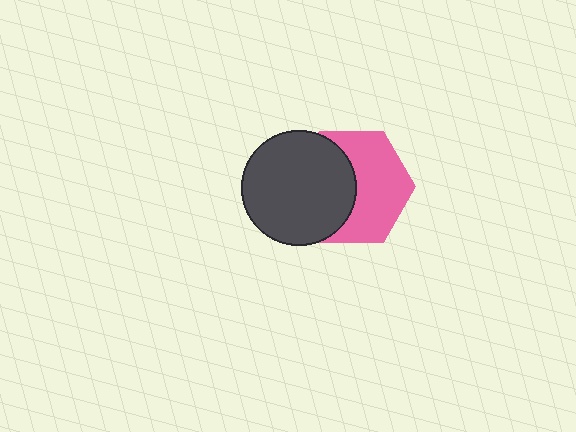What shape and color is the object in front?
The object in front is a dark gray circle.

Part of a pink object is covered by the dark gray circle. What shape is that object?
It is a hexagon.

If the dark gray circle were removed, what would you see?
You would see the complete pink hexagon.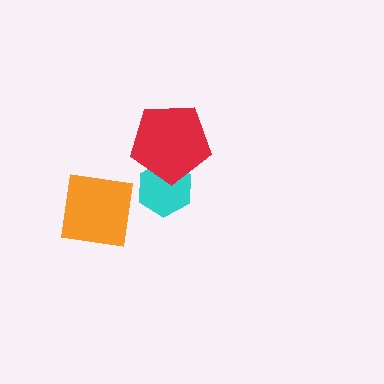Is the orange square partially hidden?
No, no other shape covers it.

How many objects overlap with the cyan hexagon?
1 object overlaps with the cyan hexagon.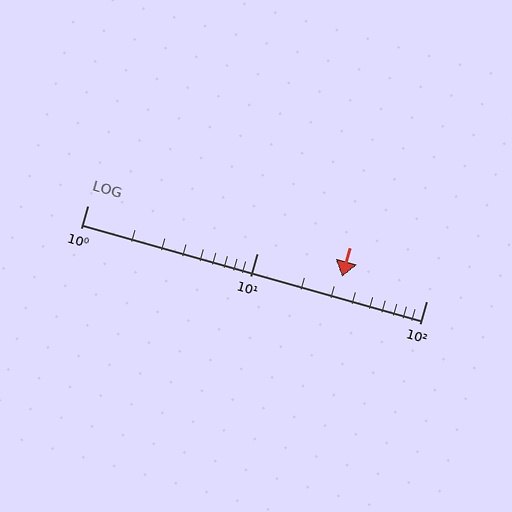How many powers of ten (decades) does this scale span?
The scale spans 2 decades, from 1 to 100.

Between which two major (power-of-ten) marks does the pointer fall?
The pointer is between 10 and 100.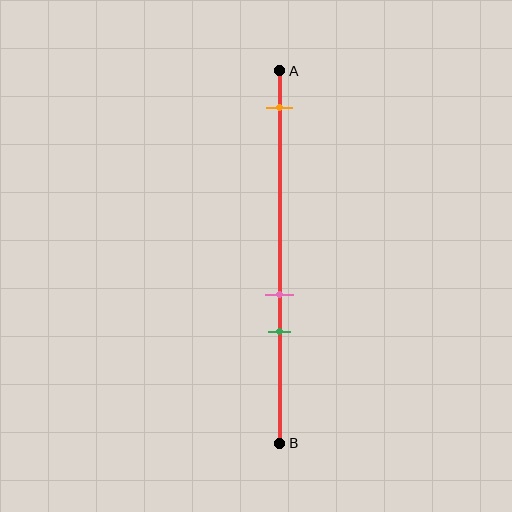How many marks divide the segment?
There are 3 marks dividing the segment.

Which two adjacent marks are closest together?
The pink and green marks are the closest adjacent pair.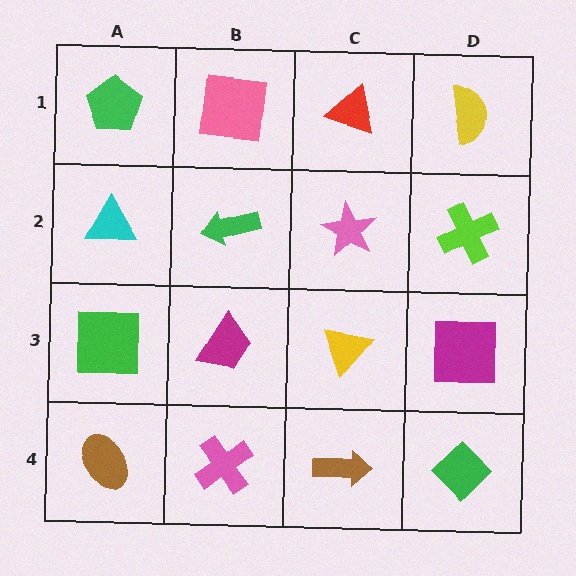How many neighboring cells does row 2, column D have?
3.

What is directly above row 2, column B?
A pink square.